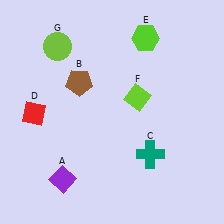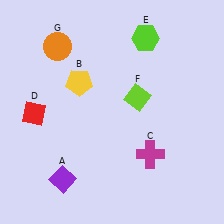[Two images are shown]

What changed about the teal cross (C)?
In Image 1, C is teal. In Image 2, it changed to magenta.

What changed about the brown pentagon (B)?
In Image 1, B is brown. In Image 2, it changed to yellow.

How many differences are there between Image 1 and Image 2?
There are 3 differences between the two images.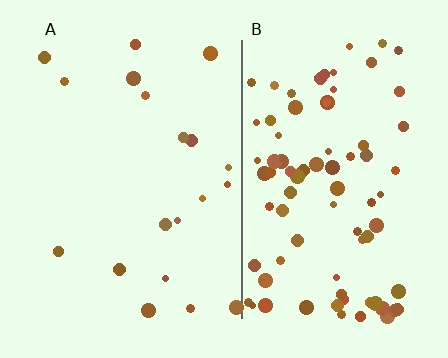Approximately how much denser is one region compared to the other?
Approximately 4.4× — region B over region A.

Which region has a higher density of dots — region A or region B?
B (the right).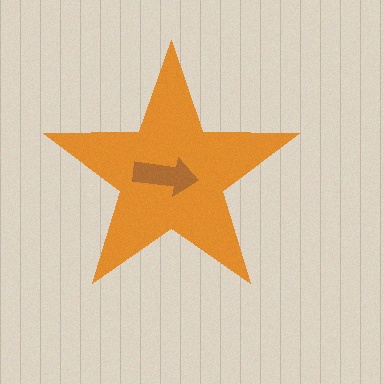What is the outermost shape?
The orange star.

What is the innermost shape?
The brown arrow.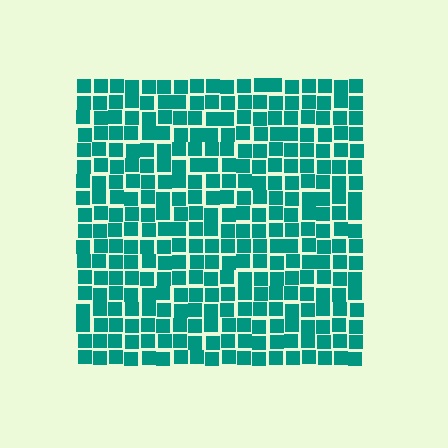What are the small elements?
The small elements are squares.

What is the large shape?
The large shape is a square.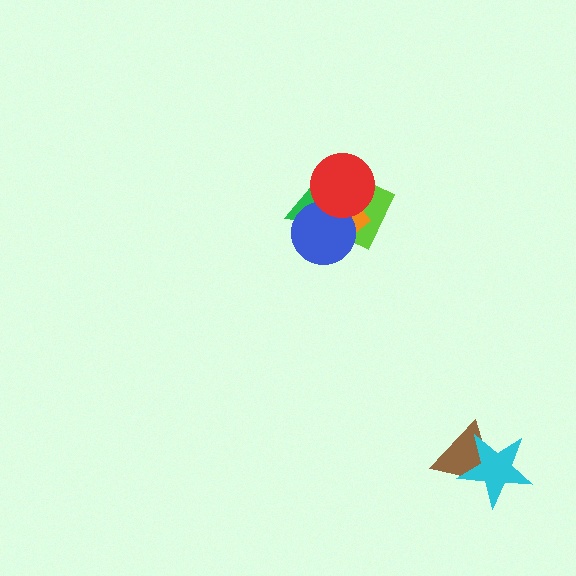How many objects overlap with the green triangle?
4 objects overlap with the green triangle.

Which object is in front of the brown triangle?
The cyan star is in front of the brown triangle.